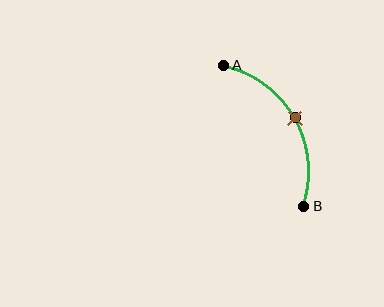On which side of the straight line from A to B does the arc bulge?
The arc bulges to the right of the straight line connecting A and B.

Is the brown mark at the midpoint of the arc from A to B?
Yes. The brown mark lies on the arc at equal arc-length from both A and B — it is the arc midpoint.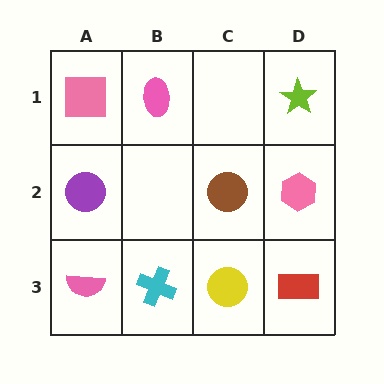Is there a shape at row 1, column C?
No, that cell is empty.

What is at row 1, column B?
A pink ellipse.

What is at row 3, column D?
A red rectangle.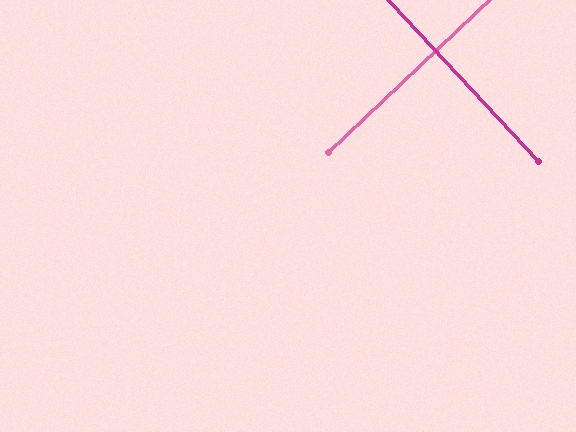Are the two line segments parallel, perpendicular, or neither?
Perpendicular — they meet at approximately 89°.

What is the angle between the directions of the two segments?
Approximately 89 degrees.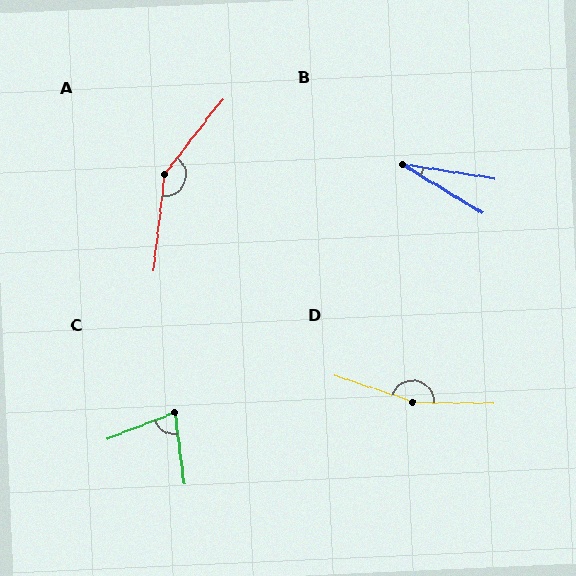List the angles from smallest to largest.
B (22°), C (76°), A (149°), D (163°).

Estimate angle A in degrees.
Approximately 149 degrees.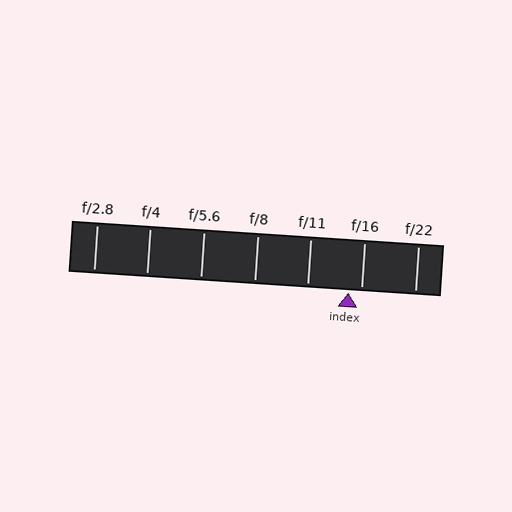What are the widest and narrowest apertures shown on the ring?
The widest aperture shown is f/2.8 and the narrowest is f/22.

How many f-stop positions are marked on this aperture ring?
There are 7 f-stop positions marked.